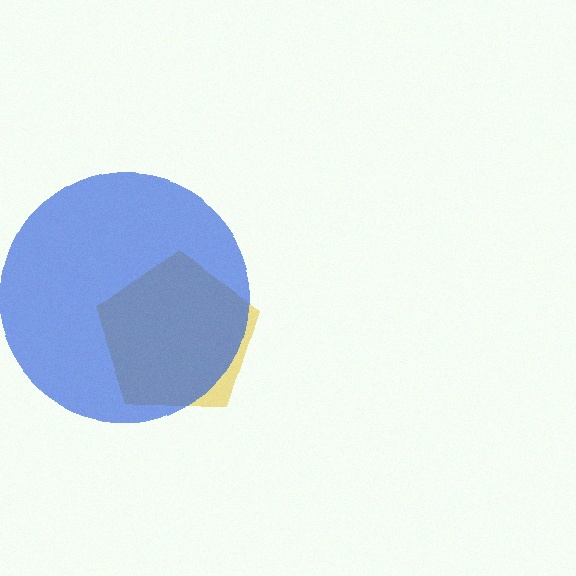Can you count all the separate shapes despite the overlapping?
Yes, there are 2 separate shapes.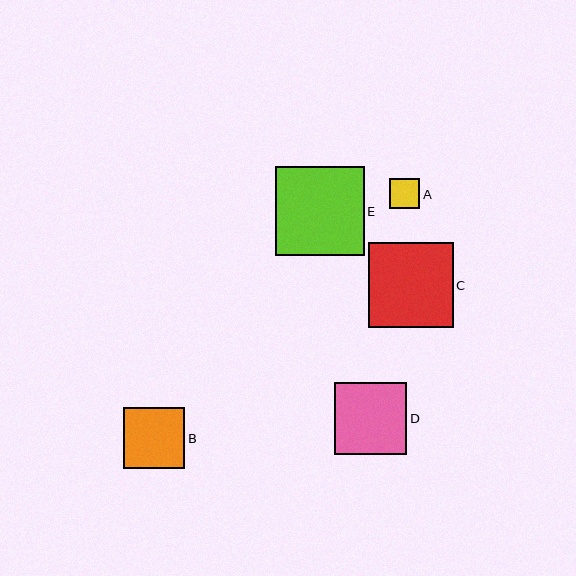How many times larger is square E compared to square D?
Square E is approximately 1.2 times the size of square D.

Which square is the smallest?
Square A is the smallest with a size of approximately 30 pixels.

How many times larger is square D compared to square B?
Square D is approximately 1.2 times the size of square B.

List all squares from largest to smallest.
From largest to smallest: E, C, D, B, A.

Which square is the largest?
Square E is the largest with a size of approximately 88 pixels.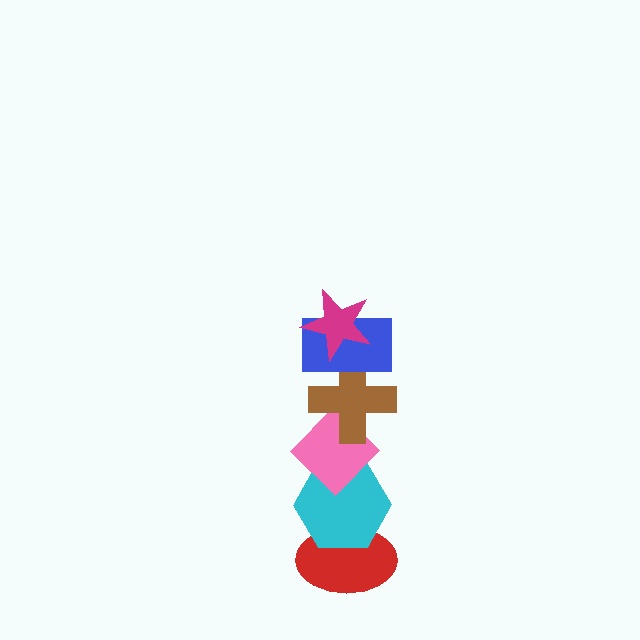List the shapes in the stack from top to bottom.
From top to bottom: the magenta star, the blue rectangle, the brown cross, the pink diamond, the cyan hexagon, the red ellipse.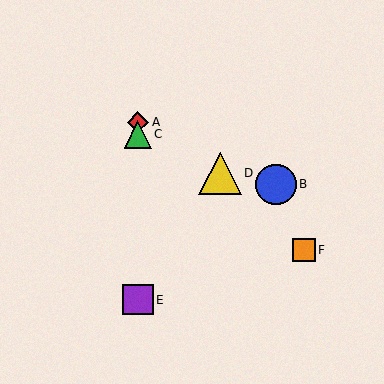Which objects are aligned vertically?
Objects A, C, E are aligned vertically.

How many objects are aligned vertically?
3 objects (A, C, E) are aligned vertically.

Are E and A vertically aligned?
Yes, both are at x≈138.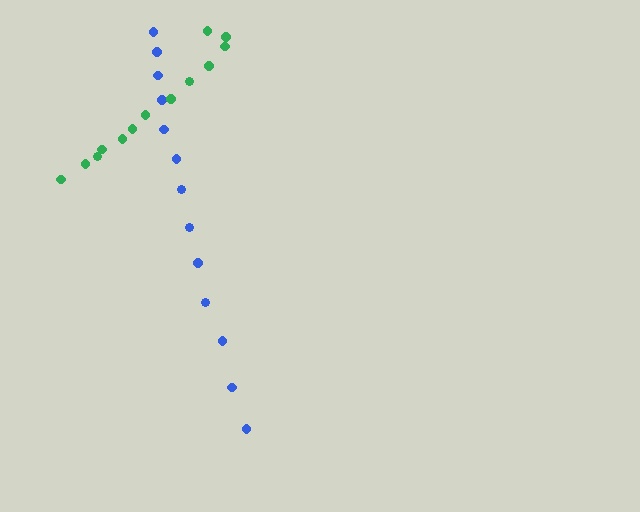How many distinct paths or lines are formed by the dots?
There are 2 distinct paths.